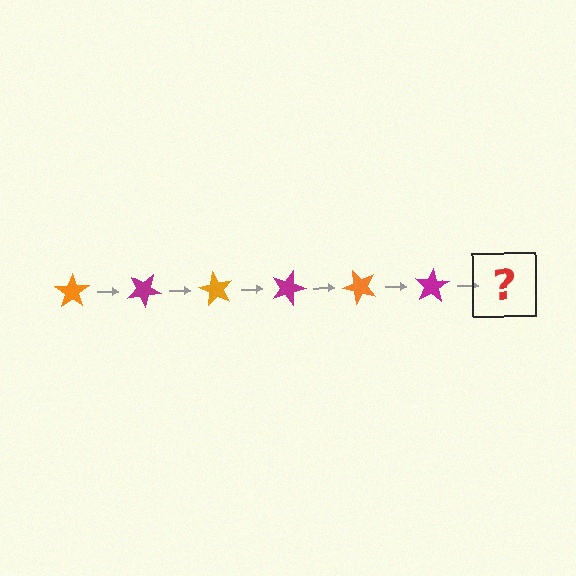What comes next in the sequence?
The next element should be an orange star, rotated 180 degrees from the start.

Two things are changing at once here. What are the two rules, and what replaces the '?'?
The two rules are that it rotates 30 degrees each step and the color cycles through orange and magenta. The '?' should be an orange star, rotated 180 degrees from the start.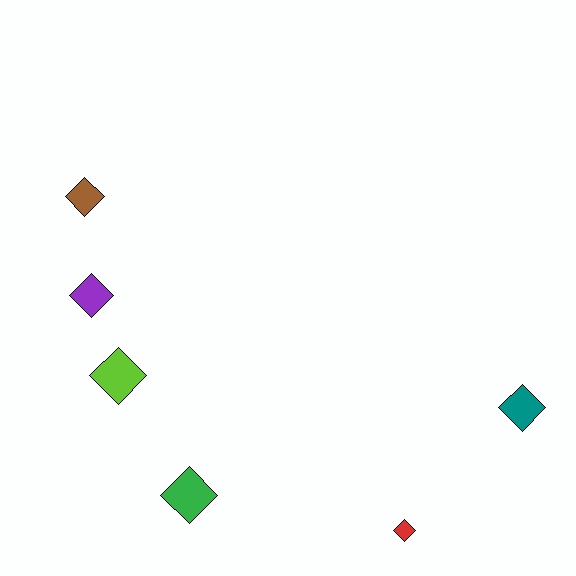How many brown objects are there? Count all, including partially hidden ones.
There is 1 brown object.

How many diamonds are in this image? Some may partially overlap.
There are 6 diamonds.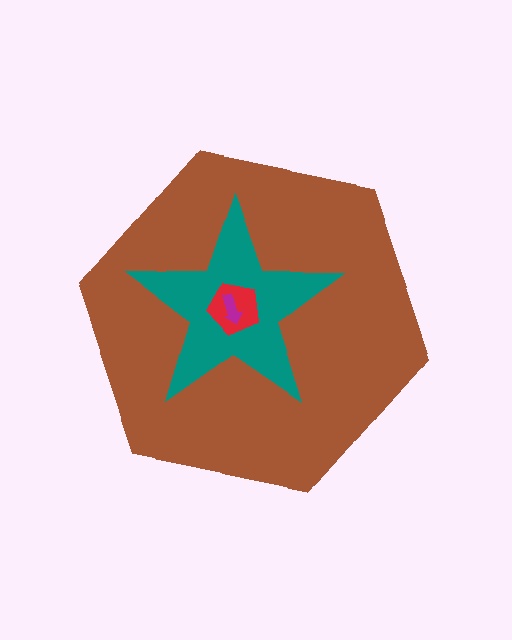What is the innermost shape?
The magenta arrow.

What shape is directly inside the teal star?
The red pentagon.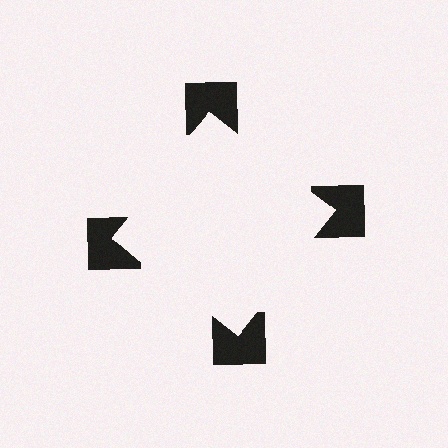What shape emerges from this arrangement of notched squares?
An illusory square — its edges are inferred from the aligned wedge cuts in the notched squares, not physically drawn.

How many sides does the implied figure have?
4 sides.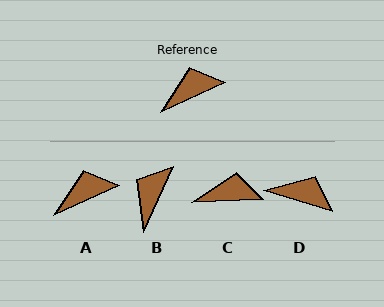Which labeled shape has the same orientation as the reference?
A.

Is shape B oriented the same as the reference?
No, it is off by about 42 degrees.